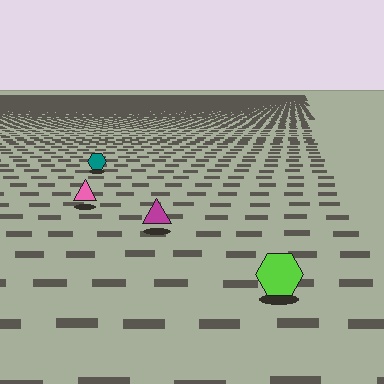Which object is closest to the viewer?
The lime hexagon is closest. The texture marks near it are larger and more spread out.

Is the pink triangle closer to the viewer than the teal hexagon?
Yes. The pink triangle is closer — you can tell from the texture gradient: the ground texture is coarser near it.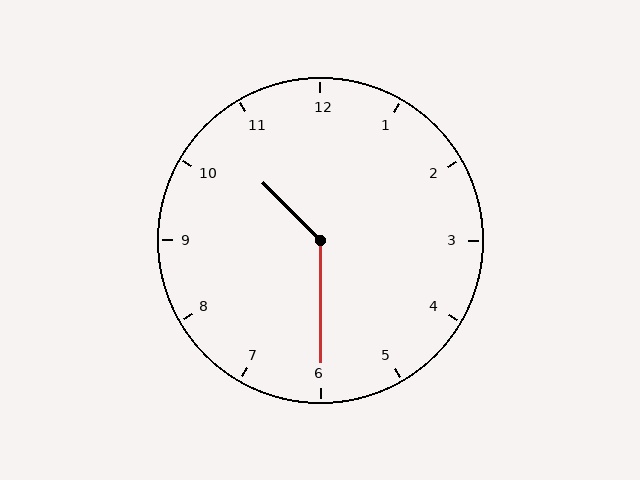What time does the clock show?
10:30.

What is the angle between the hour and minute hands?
Approximately 135 degrees.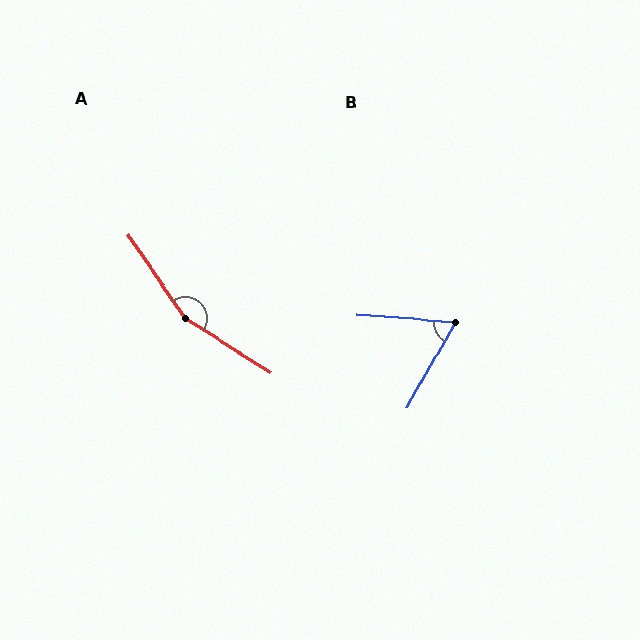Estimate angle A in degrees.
Approximately 157 degrees.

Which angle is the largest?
A, at approximately 157 degrees.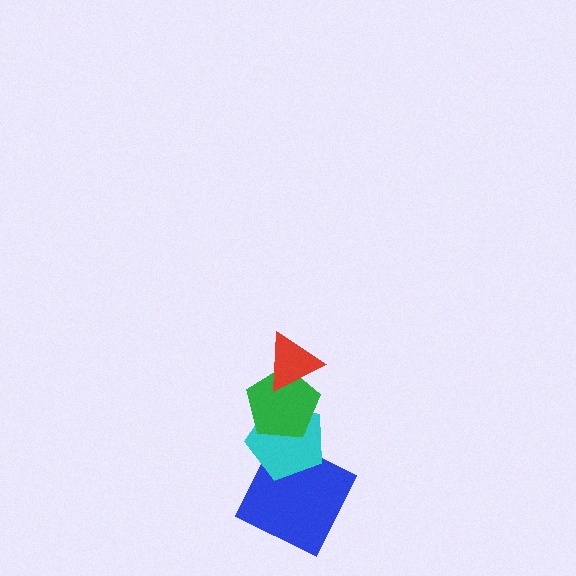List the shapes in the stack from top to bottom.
From top to bottom: the red triangle, the green pentagon, the cyan pentagon, the blue square.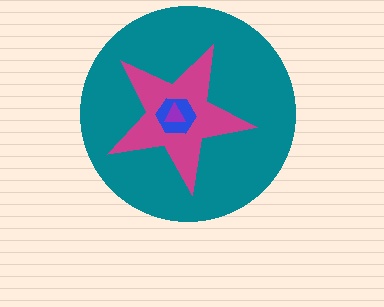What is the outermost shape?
The teal circle.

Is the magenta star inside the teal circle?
Yes.